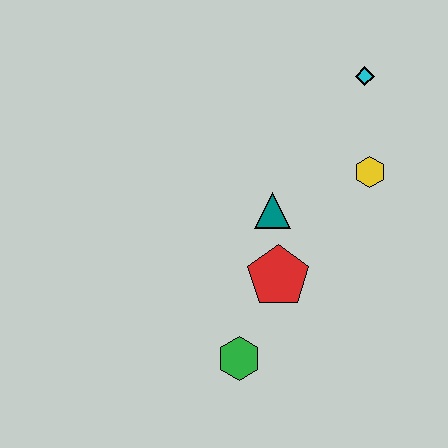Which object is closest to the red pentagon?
The teal triangle is closest to the red pentagon.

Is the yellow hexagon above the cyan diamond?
No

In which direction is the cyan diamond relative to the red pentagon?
The cyan diamond is above the red pentagon.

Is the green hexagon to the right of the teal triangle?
No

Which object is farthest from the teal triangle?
The cyan diamond is farthest from the teal triangle.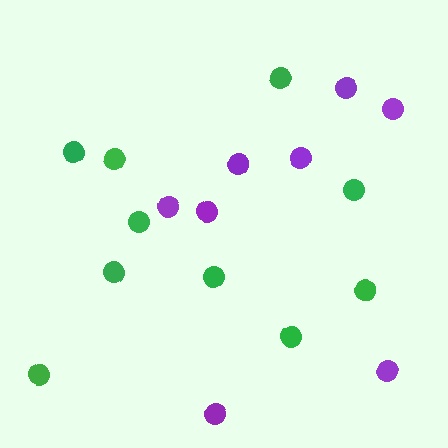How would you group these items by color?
There are 2 groups: one group of purple circles (8) and one group of green circles (10).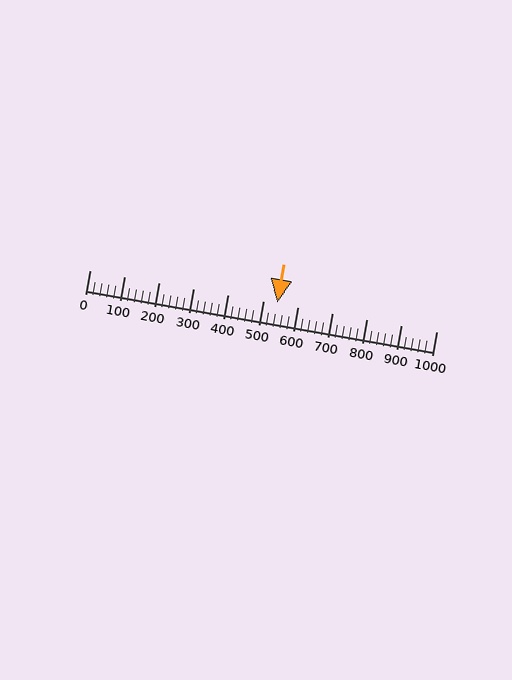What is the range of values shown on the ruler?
The ruler shows values from 0 to 1000.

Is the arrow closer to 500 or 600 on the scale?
The arrow is closer to 500.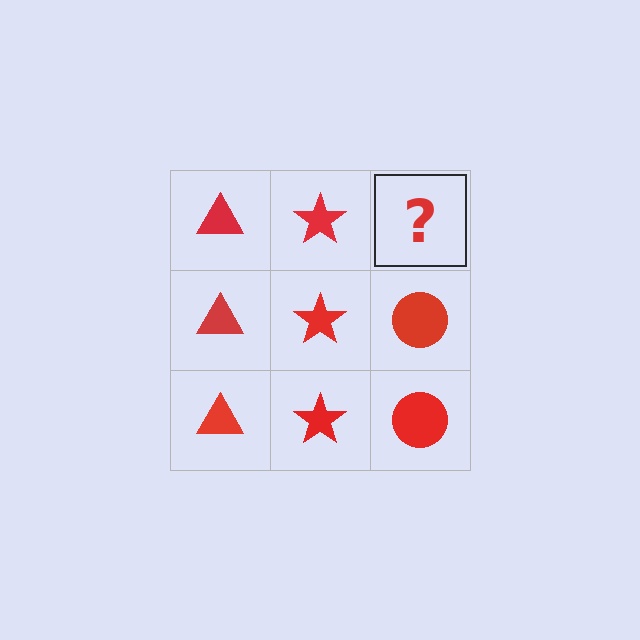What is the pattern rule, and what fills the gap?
The rule is that each column has a consistent shape. The gap should be filled with a red circle.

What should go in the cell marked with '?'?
The missing cell should contain a red circle.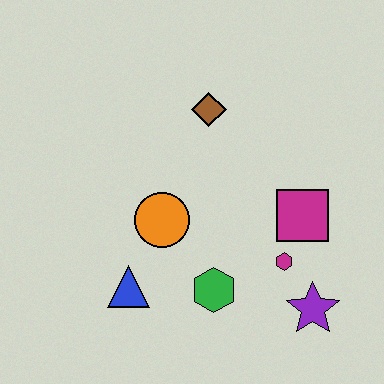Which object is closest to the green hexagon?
The magenta hexagon is closest to the green hexagon.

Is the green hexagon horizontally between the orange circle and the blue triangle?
No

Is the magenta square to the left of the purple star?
Yes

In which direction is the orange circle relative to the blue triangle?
The orange circle is above the blue triangle.